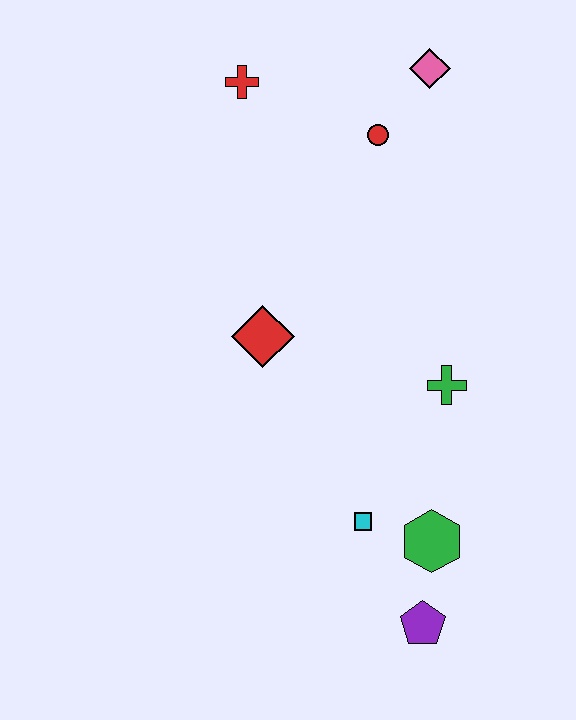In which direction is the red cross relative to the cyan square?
The red cross is above the cyan square.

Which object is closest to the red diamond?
The green cross is closest to the red diamond.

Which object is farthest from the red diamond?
The purple pentagon is farthest from the red diamond.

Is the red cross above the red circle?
Yes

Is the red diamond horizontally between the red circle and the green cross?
No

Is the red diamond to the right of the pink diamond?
No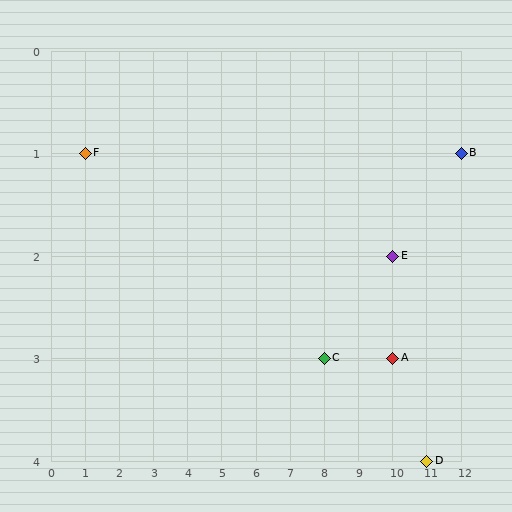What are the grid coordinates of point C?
Point C is at grid coordinates (8, 3).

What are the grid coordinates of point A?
Point A is at grid coordinates (10, 3).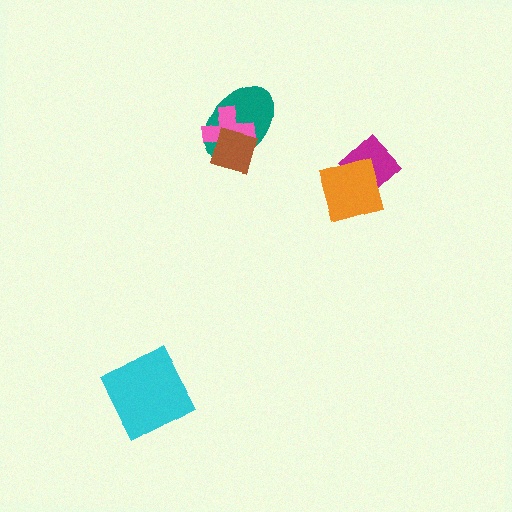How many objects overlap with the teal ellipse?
2 objects overlap with the teal ellipse.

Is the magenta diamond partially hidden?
Yes, it is partially covered by another shape.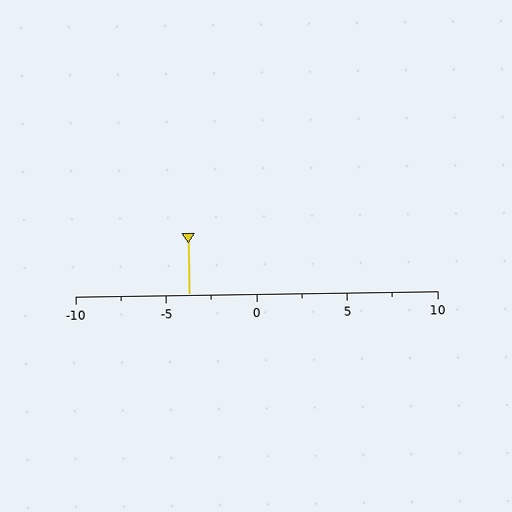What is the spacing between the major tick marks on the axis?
The major ticks are spaced 5 apart.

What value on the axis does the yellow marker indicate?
The marker indicates approximately -3.8.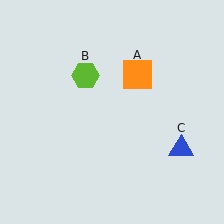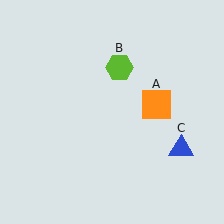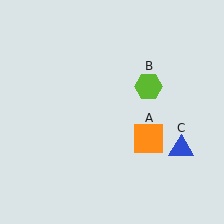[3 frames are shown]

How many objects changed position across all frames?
2 objects changed position: orange square (object A), lime hexagon (object B).